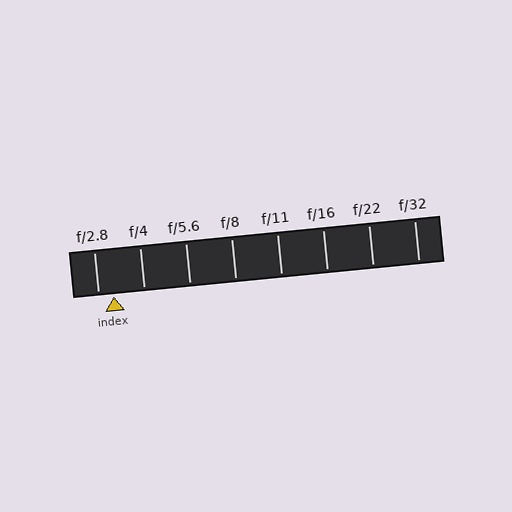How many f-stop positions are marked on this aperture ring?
There are 8 f-stop positions marked.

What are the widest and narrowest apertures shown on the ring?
The widest aperture shown is f/2.8 and the narrowest is f/32.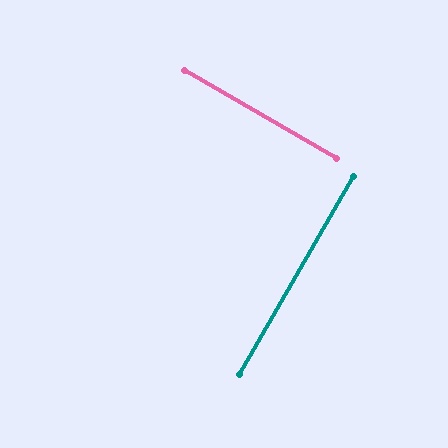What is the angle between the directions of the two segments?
Approximately 90 degrees.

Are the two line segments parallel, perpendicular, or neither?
Perpendicular — they meet at approximately 90°.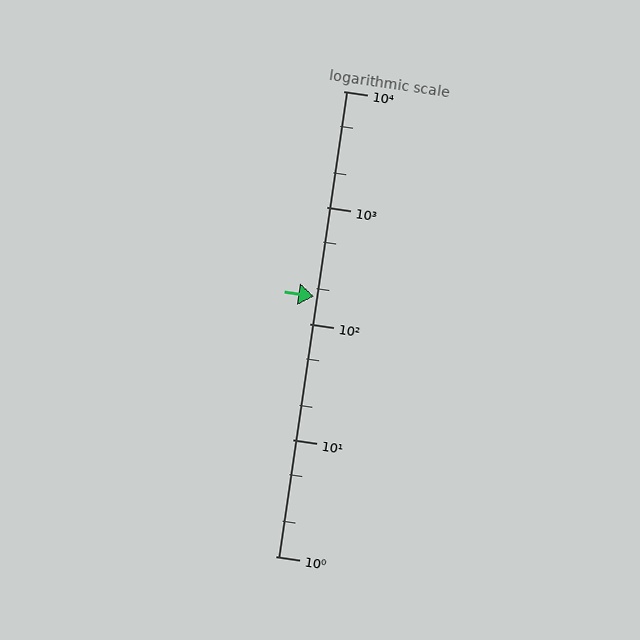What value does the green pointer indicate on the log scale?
The pointer indicates approximately 170.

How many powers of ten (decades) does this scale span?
The scale spans 4 decades, from 1 to 10000.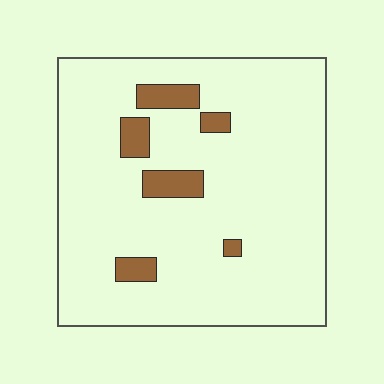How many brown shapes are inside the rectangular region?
6.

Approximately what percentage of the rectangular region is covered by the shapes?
Approximately 10%.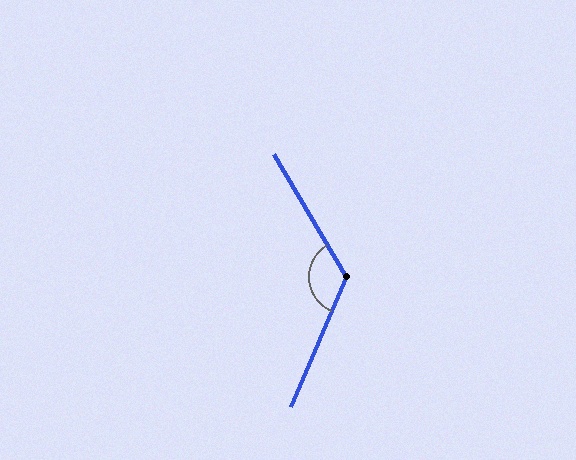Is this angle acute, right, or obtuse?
It is obtuse.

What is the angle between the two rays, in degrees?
Approximately 126 degrees.